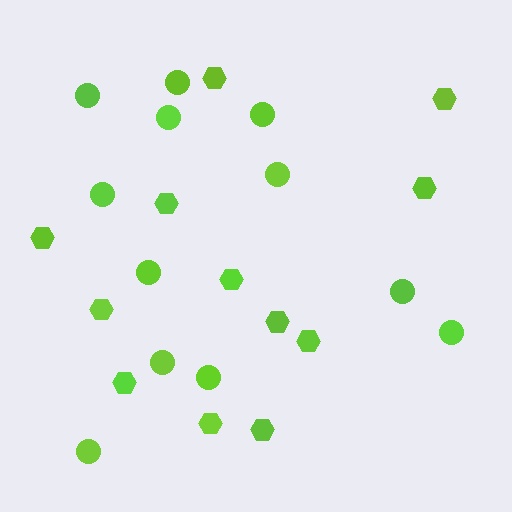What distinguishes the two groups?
There are 2 groups: one group of circles (12) and one group of hexagons (12).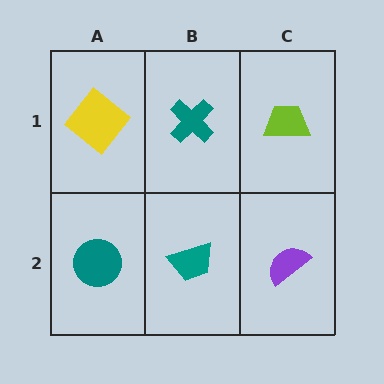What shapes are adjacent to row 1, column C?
A purple semicircle (row 2, column C), a teal cross (row 1, column B).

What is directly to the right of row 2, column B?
A purple semicircle.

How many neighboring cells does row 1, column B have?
3.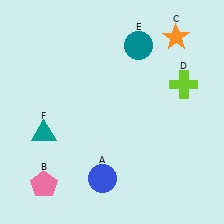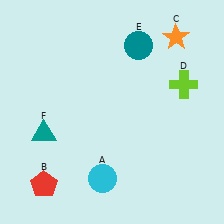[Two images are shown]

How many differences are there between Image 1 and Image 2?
There are 2 differences between the two images.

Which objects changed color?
A changed from blue to cyan. B changed from pink to red.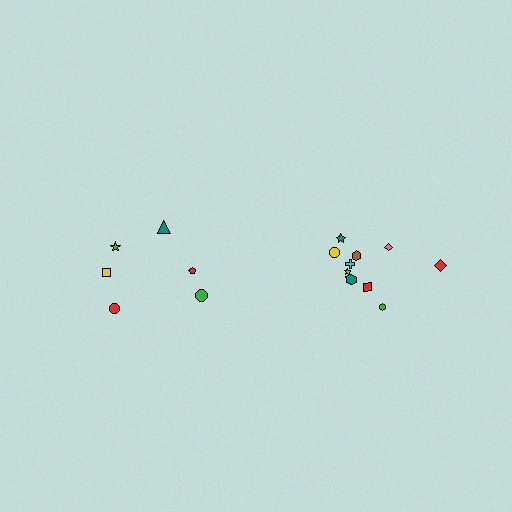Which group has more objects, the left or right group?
The right group.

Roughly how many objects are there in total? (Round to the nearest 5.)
Roughly 15 objects in total.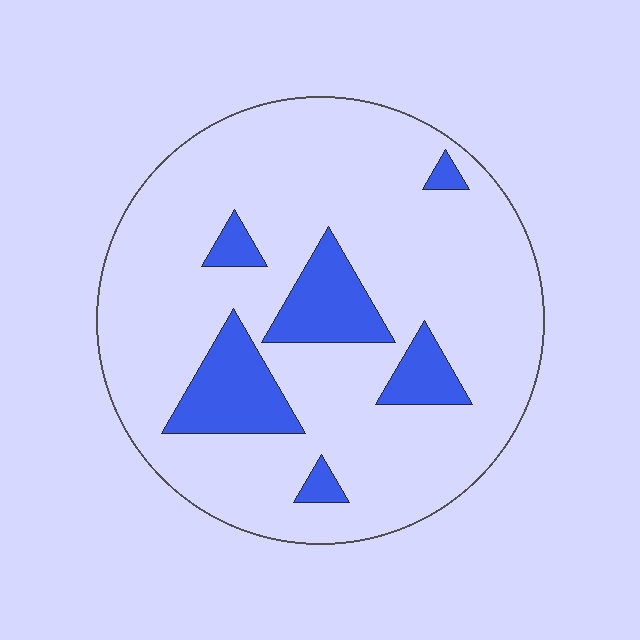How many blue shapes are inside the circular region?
6.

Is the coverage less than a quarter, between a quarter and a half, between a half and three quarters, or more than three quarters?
Less than a quarter.